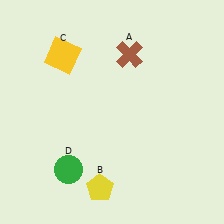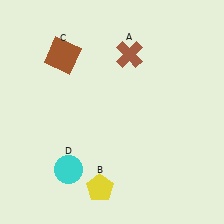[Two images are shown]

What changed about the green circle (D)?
In Image 1, D is green. In Image 2, it changed to cyan.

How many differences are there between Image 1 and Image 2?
There are 2 differences between the two images.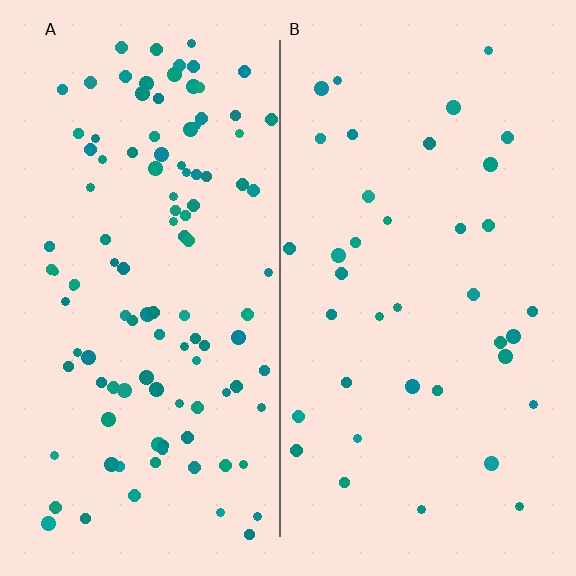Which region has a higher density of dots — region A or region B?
A (the left).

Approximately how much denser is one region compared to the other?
Approximately 3.0× — region A over region B.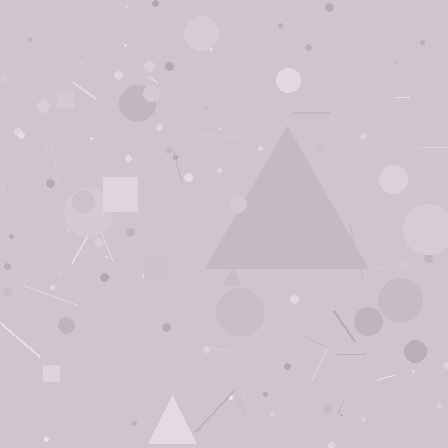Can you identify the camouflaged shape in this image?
The camouflaged shape is a triangle.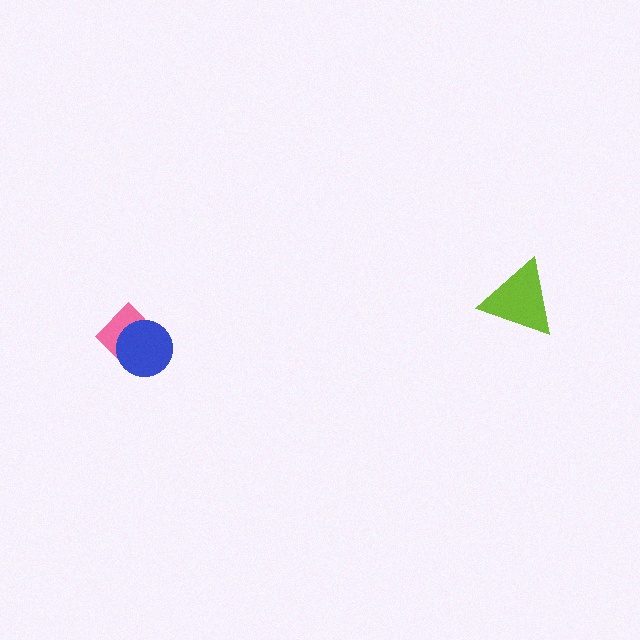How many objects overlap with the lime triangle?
0 objects overlap with the lime triangle.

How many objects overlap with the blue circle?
1 object overlaps with the blue circle.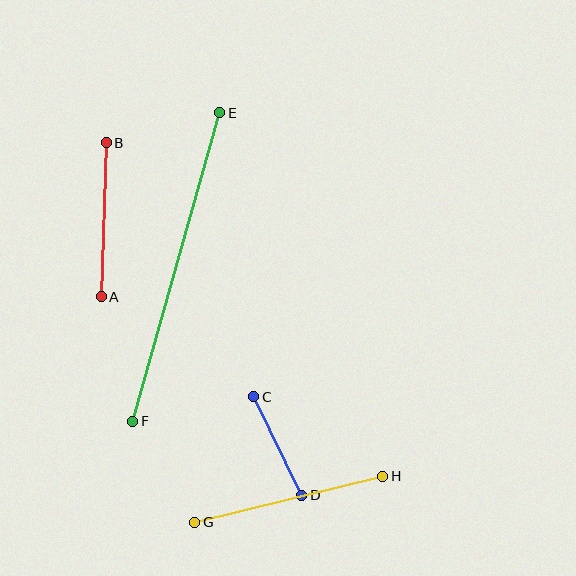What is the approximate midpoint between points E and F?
The midpoint is at approximately (176, 267) pixels.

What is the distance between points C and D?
The distance is approximately 109 pixels.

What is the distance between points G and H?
The distance is approximately 194 pixels.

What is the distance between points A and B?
The distance is approximately 154 pixels.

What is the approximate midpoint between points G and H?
The midpoint is at approximately (289, 499) pixels.